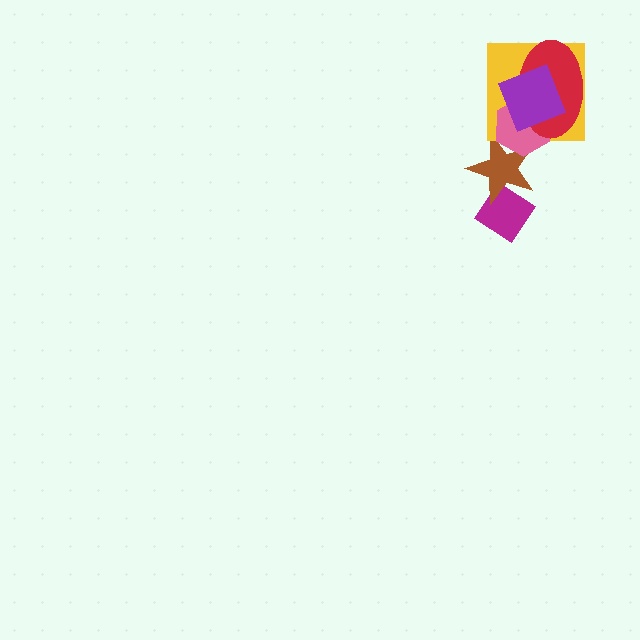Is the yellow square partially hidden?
Yes, it is partially covered by another shape.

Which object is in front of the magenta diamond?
The brown star is in front of the magenta diamond.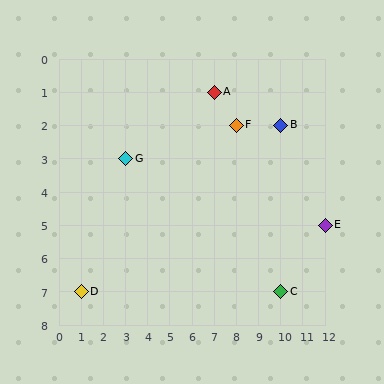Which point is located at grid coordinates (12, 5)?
Point E is at (12, 5).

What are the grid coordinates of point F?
Point F is at grid coordinates (8, 2).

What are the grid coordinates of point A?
Point A is at grid coordinates (7, 1).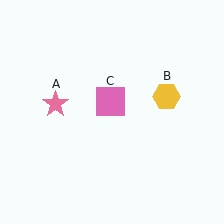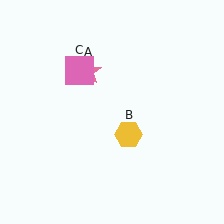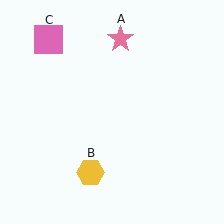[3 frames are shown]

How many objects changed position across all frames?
3 objects changed position: pink star (object A), yellow hexagon (object B), pink square (object C).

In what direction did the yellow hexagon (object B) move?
The yellow hexagon (object B) moved down and to the left.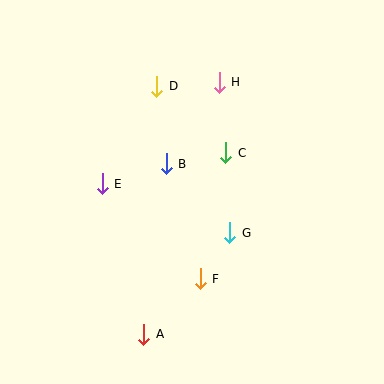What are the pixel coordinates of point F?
Point F is at (200, 279).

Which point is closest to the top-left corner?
Point D is closest to the top-left corner.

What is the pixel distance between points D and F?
The distance between D and F is 197 pixels.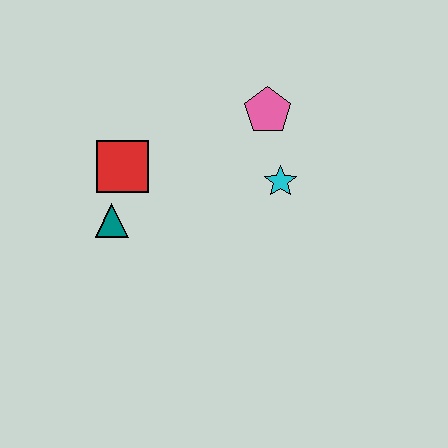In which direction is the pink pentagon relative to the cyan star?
The pink pentagon is above the cyan star.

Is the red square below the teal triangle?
No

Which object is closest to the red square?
The teal triangle is closest to the red square.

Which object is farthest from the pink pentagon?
The teal triangle is farthest from the pink pentagon.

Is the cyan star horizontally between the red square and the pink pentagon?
No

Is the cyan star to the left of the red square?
No